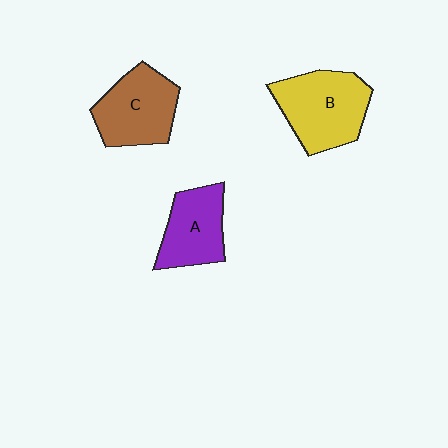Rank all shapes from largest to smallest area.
From largest to smallest: B (yellow), C (brown), A (purple).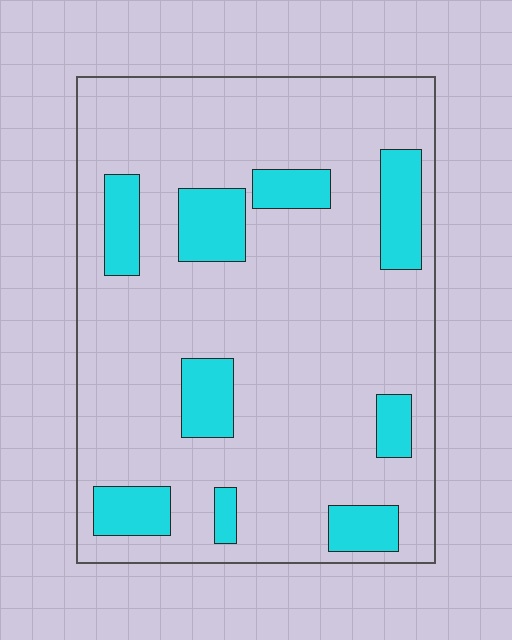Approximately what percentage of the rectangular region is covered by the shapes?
Approximately 20%.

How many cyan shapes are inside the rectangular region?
9.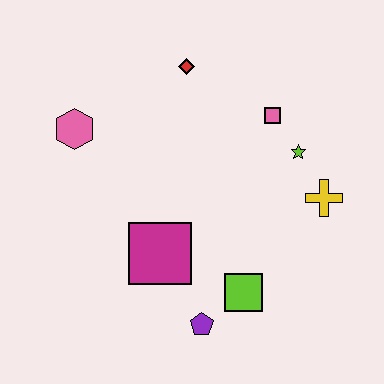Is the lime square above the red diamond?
No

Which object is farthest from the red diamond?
The purple pentagon is farthest from the red diamond.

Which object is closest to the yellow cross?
The lime star is closest to the yellow cross.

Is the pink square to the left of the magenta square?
No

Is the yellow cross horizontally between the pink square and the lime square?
No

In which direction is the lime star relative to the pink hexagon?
The lime star is to the right of the pink hexagon.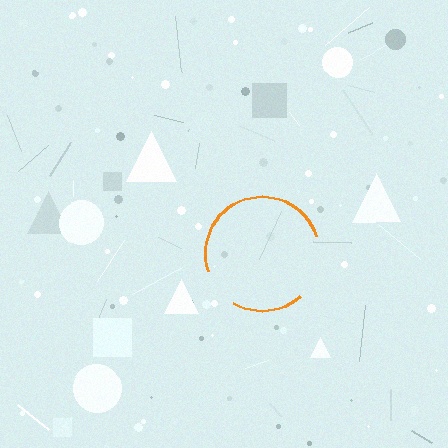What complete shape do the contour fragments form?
The contour fragments form a circle.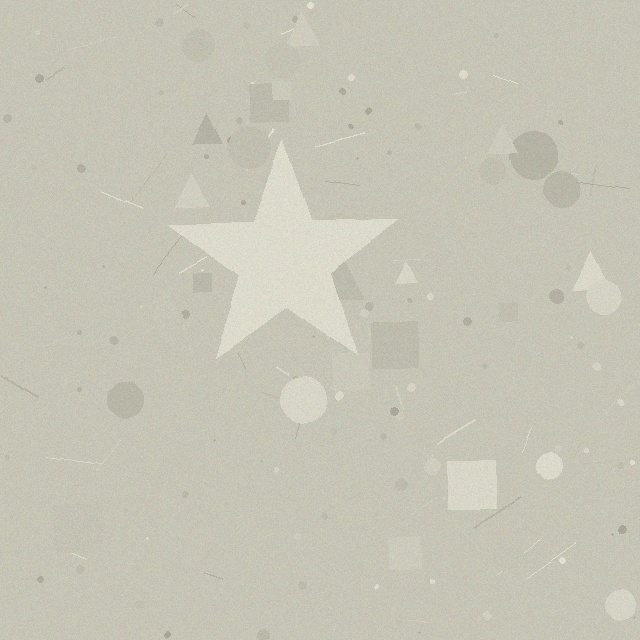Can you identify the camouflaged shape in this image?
The camouflaged shape is a star.